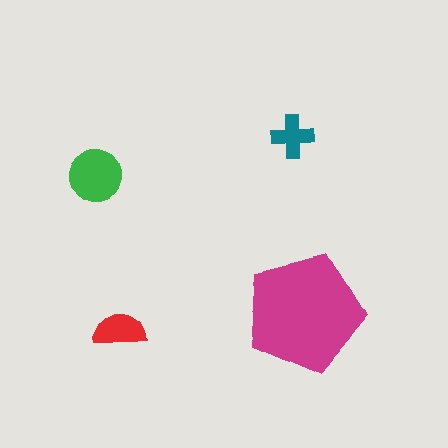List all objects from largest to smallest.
The magenta pentagon, the green circle, the red semicircle, the teal cross.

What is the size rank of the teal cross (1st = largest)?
4th.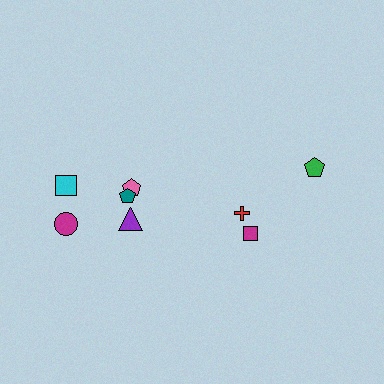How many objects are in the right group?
There are 3 objects.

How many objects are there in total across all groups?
There are 8 objects.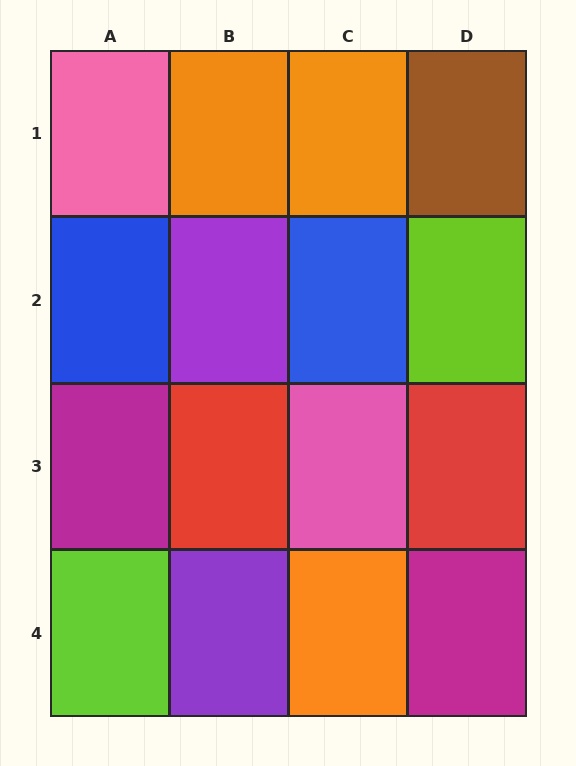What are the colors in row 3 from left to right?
Magenta, red, pink, red.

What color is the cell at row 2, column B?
Purple.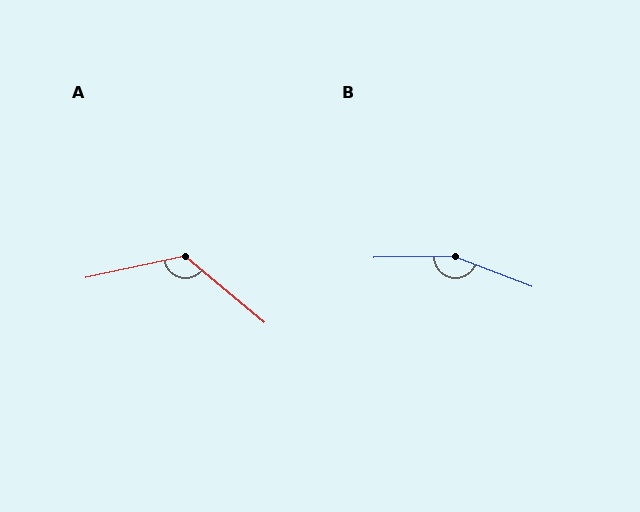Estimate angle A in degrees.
Approximately 128 degrees.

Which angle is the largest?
B, at approximately 158 degrees.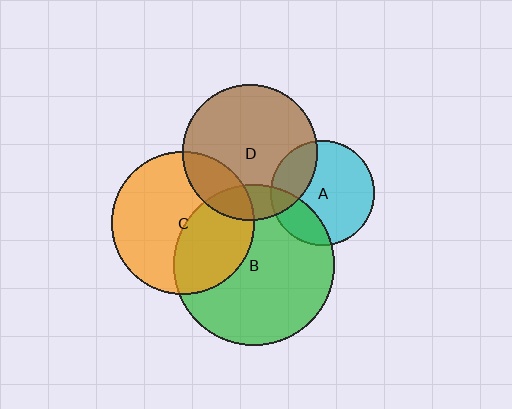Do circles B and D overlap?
Yes.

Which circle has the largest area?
Circle B (green).